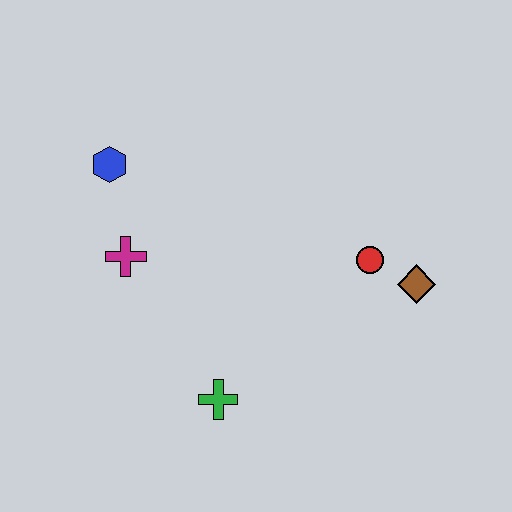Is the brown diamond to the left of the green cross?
No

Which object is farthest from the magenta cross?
The brown diamond is farthest from the magenta cross.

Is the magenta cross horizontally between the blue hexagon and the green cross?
Yes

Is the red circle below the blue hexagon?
Yes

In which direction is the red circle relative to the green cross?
The red circle is to the right of the green cross.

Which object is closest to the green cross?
The magenta cross is closest to the green cross.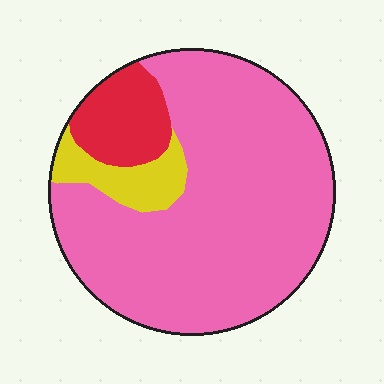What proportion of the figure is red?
Red covers about 10% of the figure.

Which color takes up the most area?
Pink, at roughly 80%.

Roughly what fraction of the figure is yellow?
Yellow takes up less than a sixth of the figure.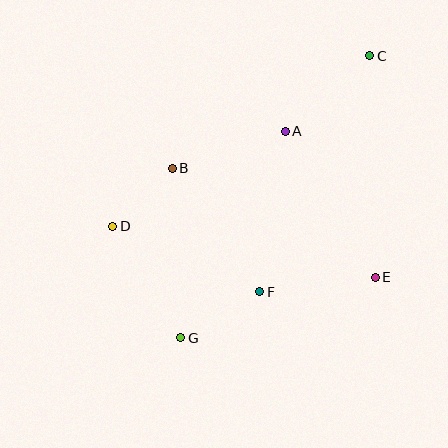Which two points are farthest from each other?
Points C and G are farthest from each other.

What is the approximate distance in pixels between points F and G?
The distance between F and G is approximately 91 pixels.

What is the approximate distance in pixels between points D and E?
The distance between D and E is approximately 268 pixels.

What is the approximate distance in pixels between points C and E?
The distance between C and E is approximately 221 pixels.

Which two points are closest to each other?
Points B and D are closest to each other.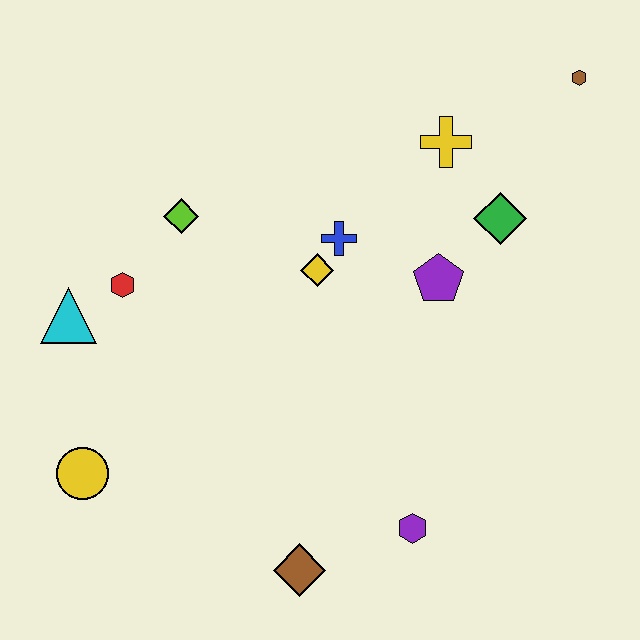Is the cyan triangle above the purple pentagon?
No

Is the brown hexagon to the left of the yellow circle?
No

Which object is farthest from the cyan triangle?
The brown hexagon is farthest from the cyan triangle.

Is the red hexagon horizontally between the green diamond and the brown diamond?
No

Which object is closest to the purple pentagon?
The green diamond is closest to the purple pentagon.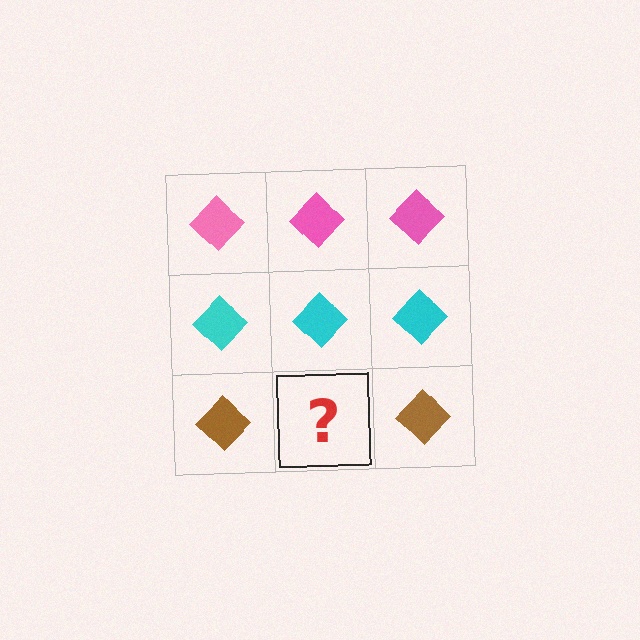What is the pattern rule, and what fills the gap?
The rule is that each row has a consistent color. The gap should be filled with a brown diamond.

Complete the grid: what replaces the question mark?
The question mark should be replaced with a brown diamond.